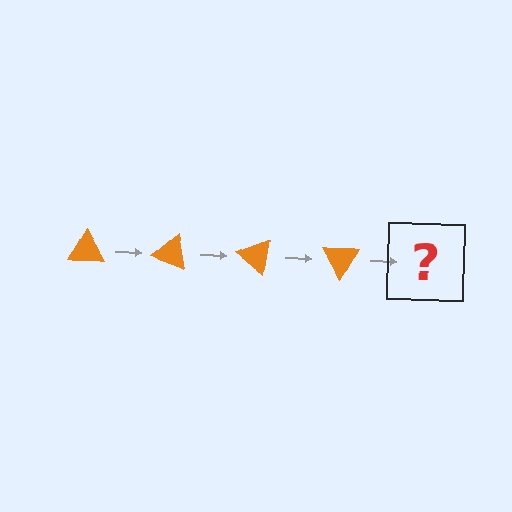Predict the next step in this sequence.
The next step is an orange triangle rotated 80 degrees.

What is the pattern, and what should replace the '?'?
The pattern is that the triangle rotates 20 degrees each step. The '?' should be an orange triangle rotated 80 degrees.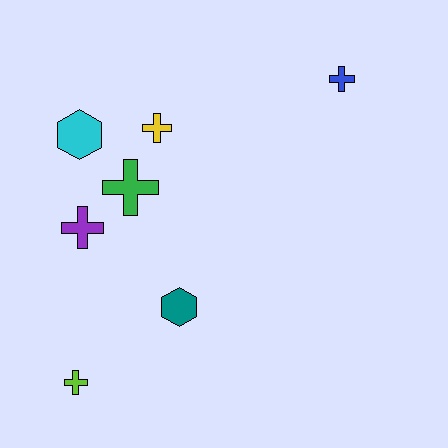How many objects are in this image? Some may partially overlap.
There are 7 objects.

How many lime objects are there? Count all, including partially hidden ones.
There is 1 lime object.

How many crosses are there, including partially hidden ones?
There are 5 crosses.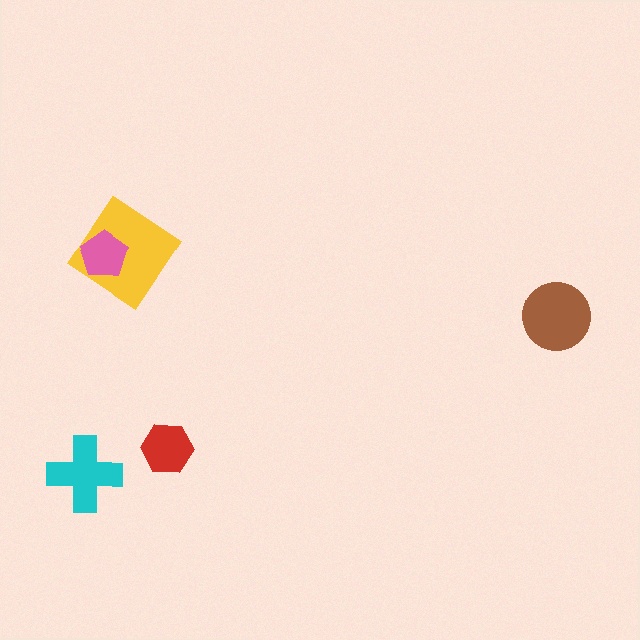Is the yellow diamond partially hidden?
Yes, it is partially covered by another shape.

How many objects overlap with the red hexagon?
0 objects overlap with the red hexagon.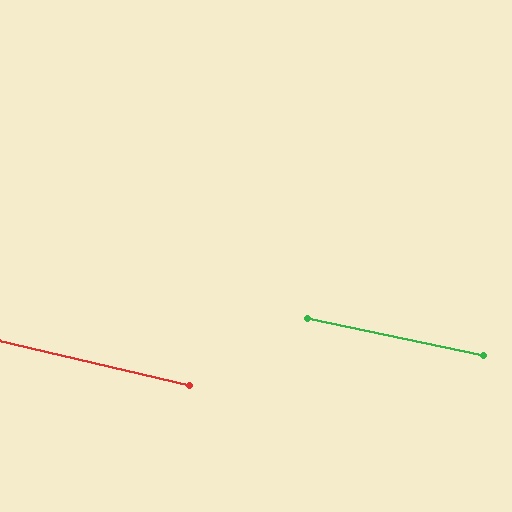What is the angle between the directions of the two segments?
Approximately 1 degree.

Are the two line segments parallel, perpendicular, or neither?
Parallel — their directions differ by only 1.4°.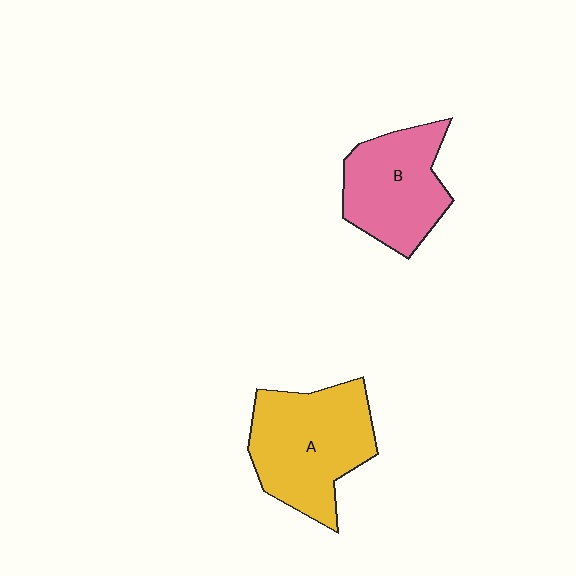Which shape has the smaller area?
Shape B (pink).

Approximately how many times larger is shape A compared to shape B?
Approximately 1.2 times.